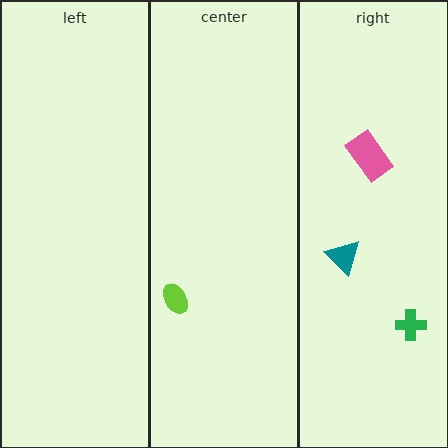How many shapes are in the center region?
1.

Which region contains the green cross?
The right region.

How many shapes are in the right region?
3.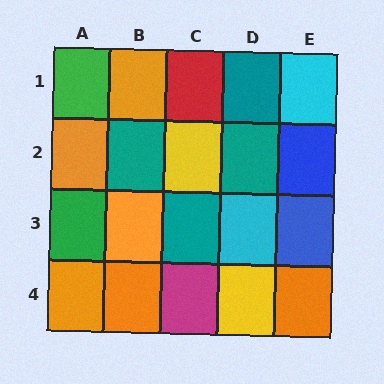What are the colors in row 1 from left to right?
Green, orange, red, teal, cyan.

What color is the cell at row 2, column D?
Teal.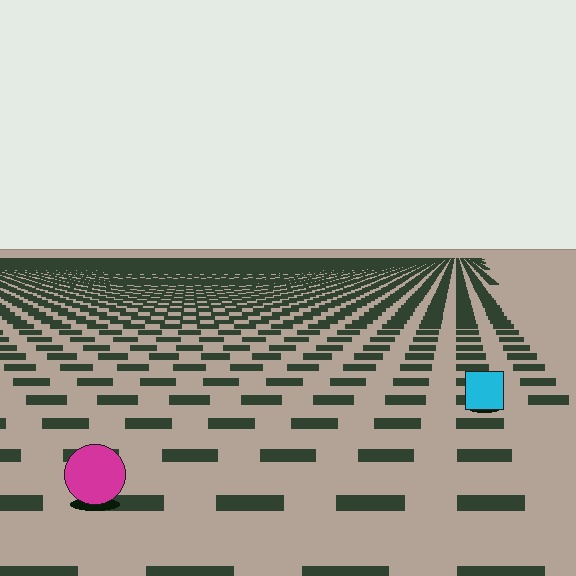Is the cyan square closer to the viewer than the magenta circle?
No. The magenta circle is closer — you can tell from the texture gradient: the ground texture is coarser near it.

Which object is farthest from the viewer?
The cyan square is farthest from the viewer. It appears smaller and the ground texture around it is denser.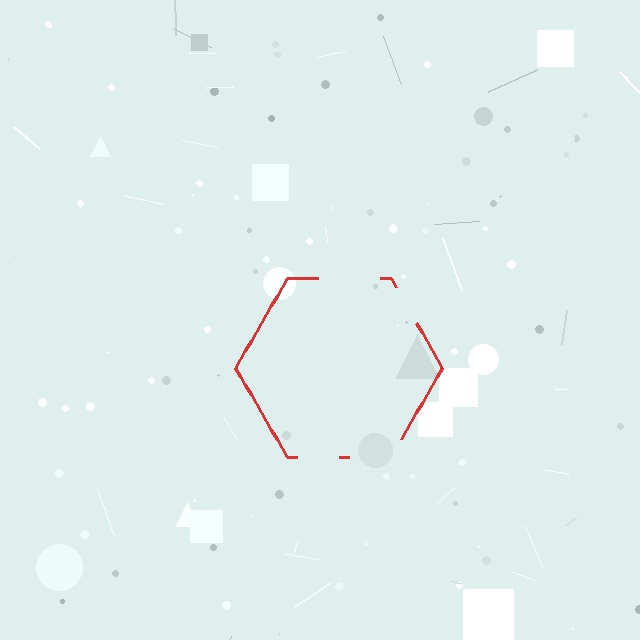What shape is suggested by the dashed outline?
The dashed outline suggests a hexagon.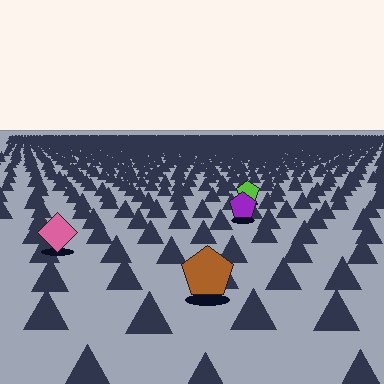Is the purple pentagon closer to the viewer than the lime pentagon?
Yes. The purple pentagon is closer — you can tell from the texture gradient: the ground texture is coarser near it.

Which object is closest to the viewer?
The brown pentagon is closest. The texture marks near it are larger and more spread out.